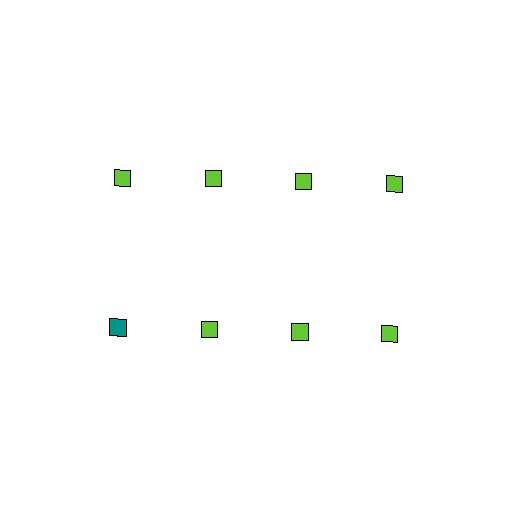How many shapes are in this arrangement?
There are 8 shapes arranged in a grid pattern.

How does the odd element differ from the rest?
It has a different color: teal instead of lime.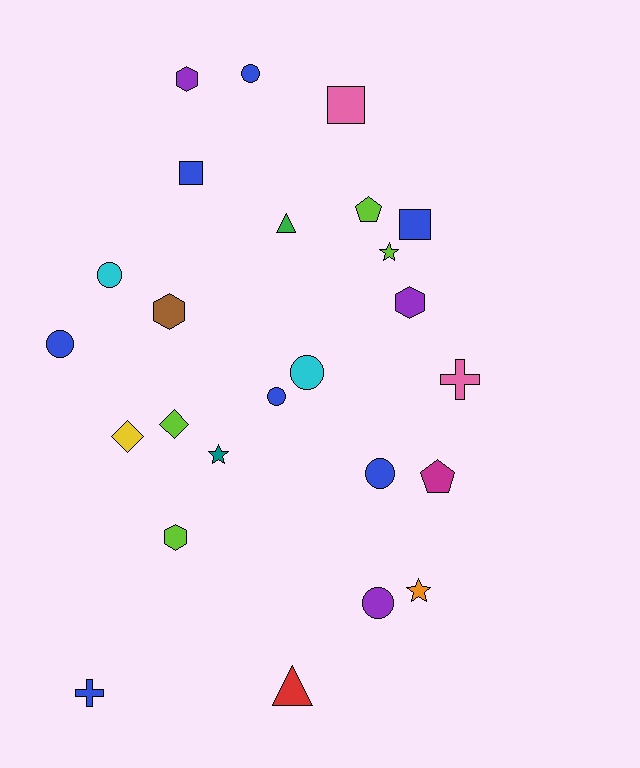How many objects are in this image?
There are 25 objects.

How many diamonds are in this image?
There are 2 diamonds.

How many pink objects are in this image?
There are 2 pink objects.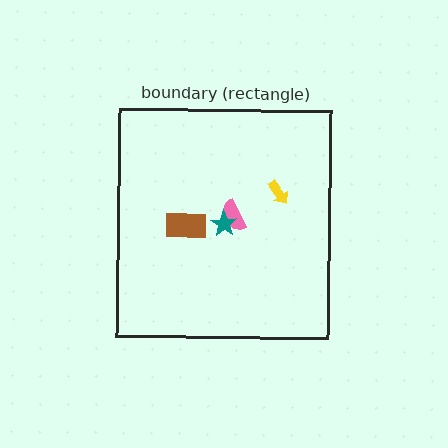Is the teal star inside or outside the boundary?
Inside.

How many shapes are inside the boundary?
4 inside, 0 outside.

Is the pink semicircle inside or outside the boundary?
Inside.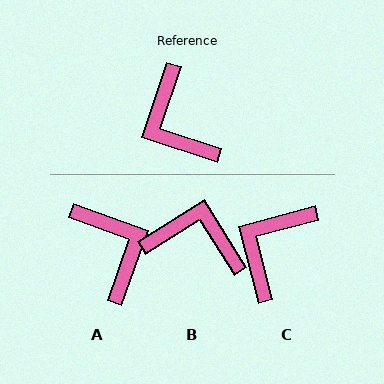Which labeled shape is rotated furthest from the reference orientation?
A, about 179 degrees away.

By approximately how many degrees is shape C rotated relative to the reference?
Approximately 57 degrees clockwise.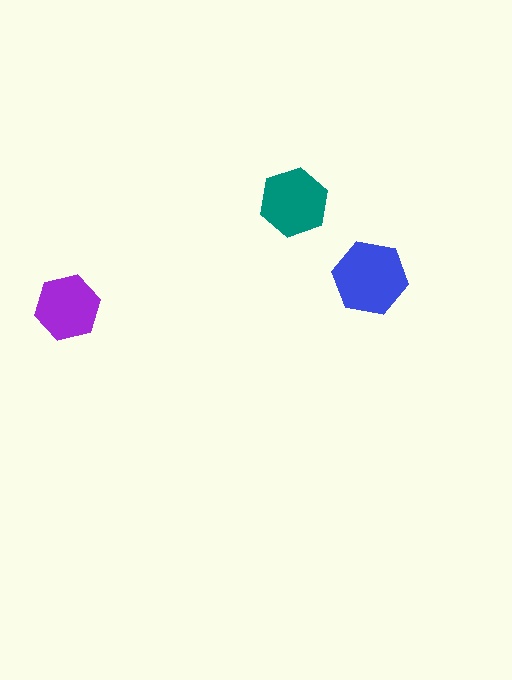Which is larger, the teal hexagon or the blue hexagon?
The blue one.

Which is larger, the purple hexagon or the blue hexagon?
The blue one.